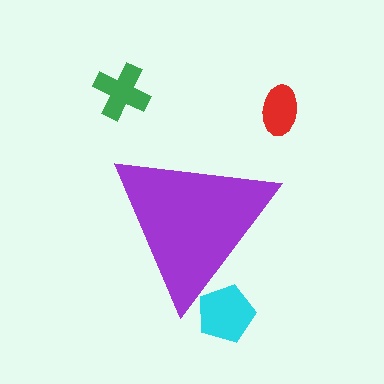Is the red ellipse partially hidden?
No, the red ellipse is fully visible.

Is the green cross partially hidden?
No, the green cross is fully visible.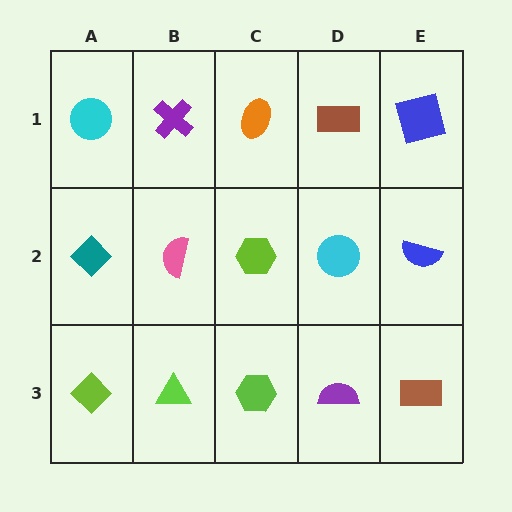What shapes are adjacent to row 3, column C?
A lime hexagon (row 2, column C), a lime triangle (row 3, column B), a purple semicircle (row 3, column D).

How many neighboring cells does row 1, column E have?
2.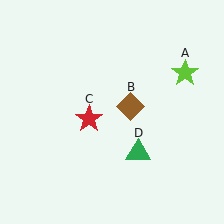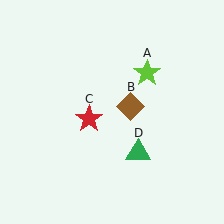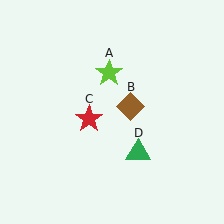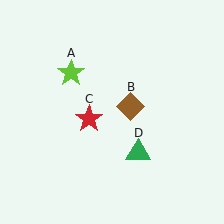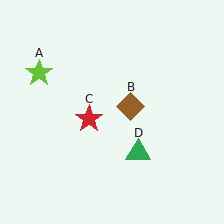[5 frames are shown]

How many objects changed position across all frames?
1 object changed position: lime star (object A).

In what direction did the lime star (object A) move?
The lime star (object A) moved left.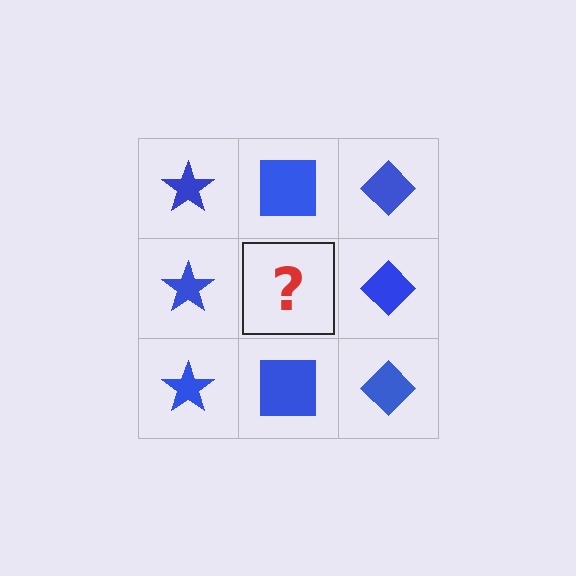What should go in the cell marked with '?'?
The missing cell should contain a blue square.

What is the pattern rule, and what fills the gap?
The rule is that each column has a consistent shape. The gap should be filled with a blue square.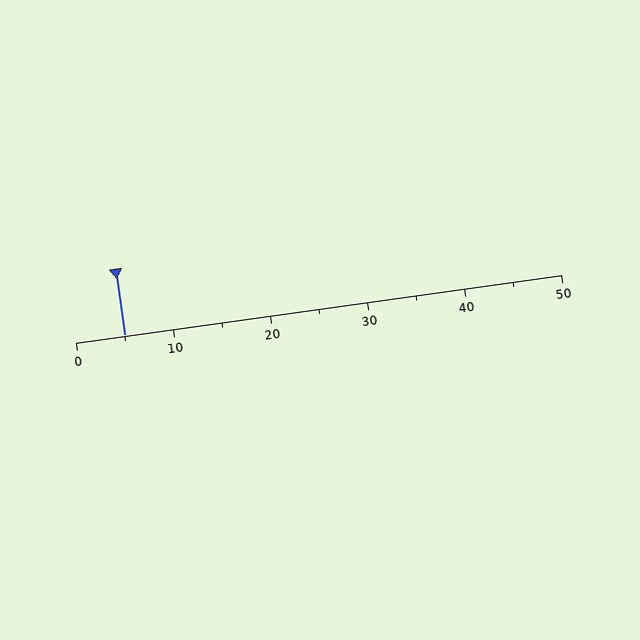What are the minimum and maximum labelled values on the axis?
The axis runs from 0 to 50.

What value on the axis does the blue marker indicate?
The marker indicates approximately 5.